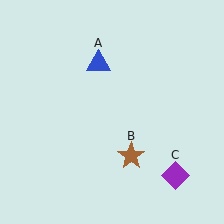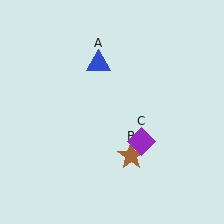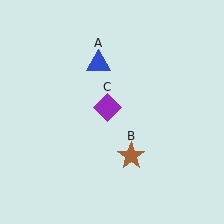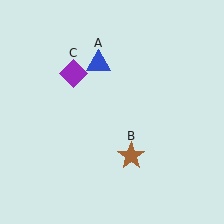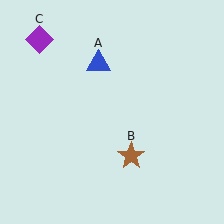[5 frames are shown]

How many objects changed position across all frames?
1 object changed position: purple diamond (object C).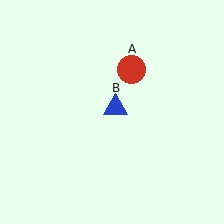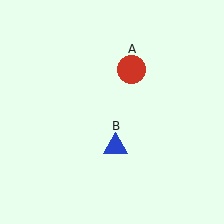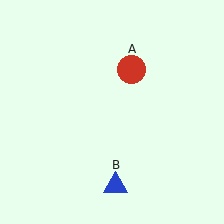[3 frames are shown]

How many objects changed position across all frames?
1 object changed position: blue triangle (object B).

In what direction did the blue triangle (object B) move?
The blue triangle (object B) moved down.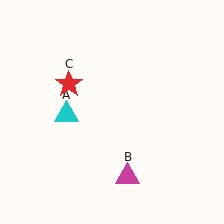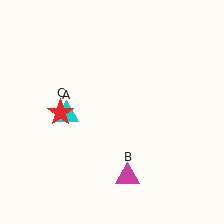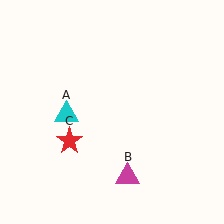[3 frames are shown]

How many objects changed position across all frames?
1 object changed position: red star (object C).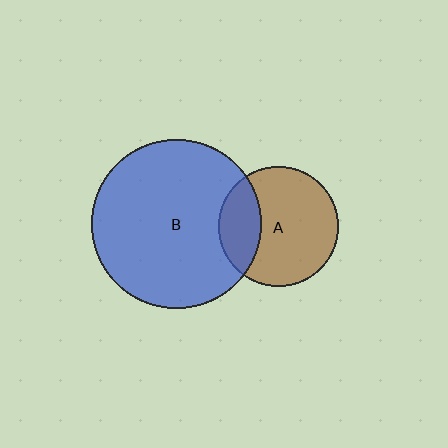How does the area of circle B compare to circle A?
Approximately 2.0 times.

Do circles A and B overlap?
Yes.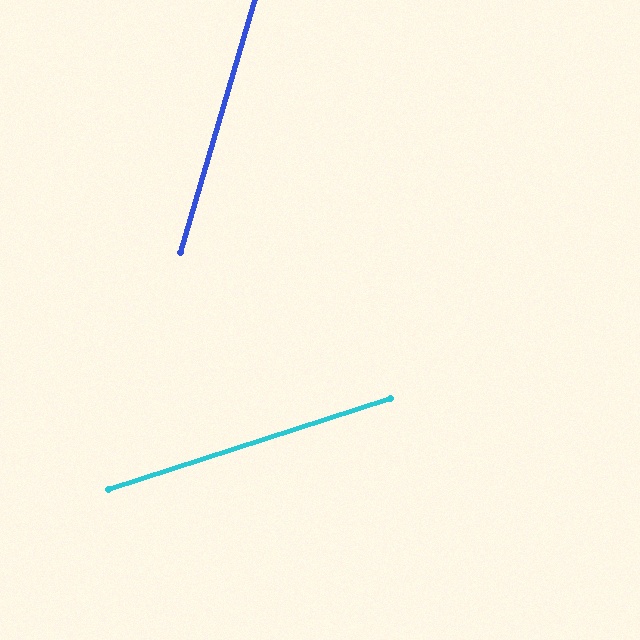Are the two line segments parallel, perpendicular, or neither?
Neither parallel nor perpendicular — they differ by about 56°.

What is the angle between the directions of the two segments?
Approximately 56 degrees.